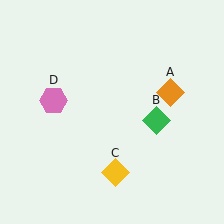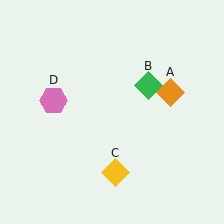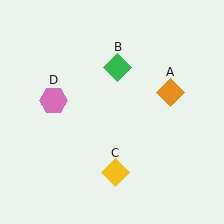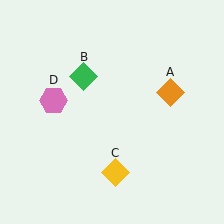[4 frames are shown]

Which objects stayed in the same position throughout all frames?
Orange diamond (object A) and yellow diamond (object C) and pink hexagon (object D) remained stationary.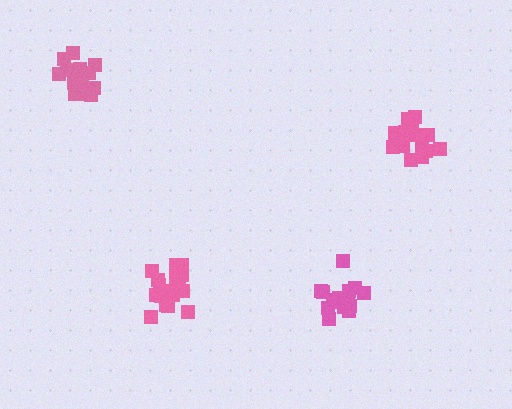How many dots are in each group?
Group 1: 15 dots, Group 2: 18 dots, Group 3: 20 dots, Group 4: 15 dots (68 total).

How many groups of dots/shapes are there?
There are 4 groups.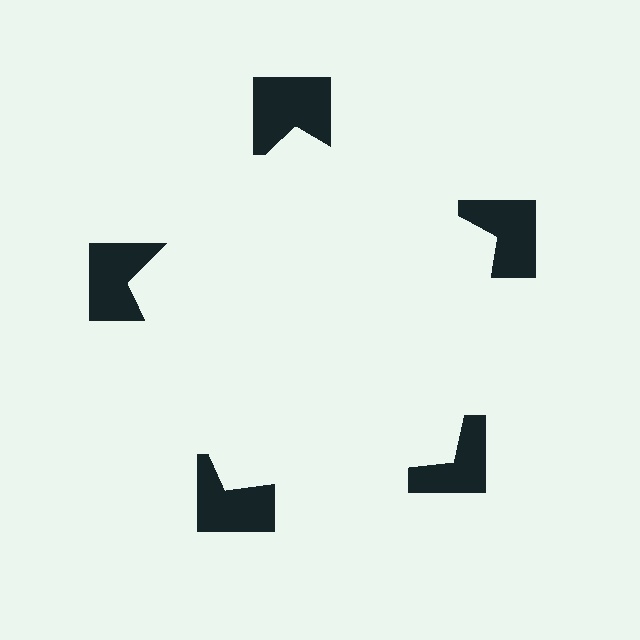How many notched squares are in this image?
There are 5 — one at each vertex of the illusory pentagon.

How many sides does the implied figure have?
5 sides.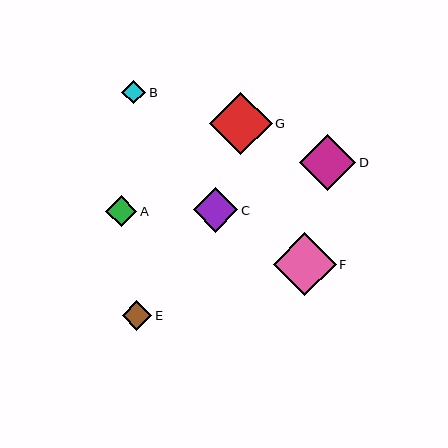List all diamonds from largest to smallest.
From largest to smallest: F, G, D, C, A, E, B.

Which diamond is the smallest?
Diamond B is the smallest with a size of approximately 24 pixels.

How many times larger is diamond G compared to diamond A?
Diamond G is approximately 2.0 times the size of diamond A.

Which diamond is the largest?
Diamond F is the largest with a size of approximately 63 pixels.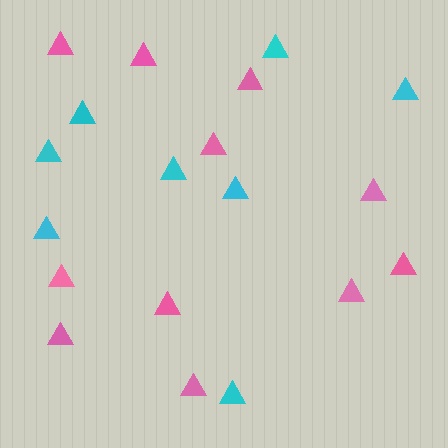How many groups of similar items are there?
There are 2 groups: one group of pink triangles (11) and one group of cyan triangles (8).